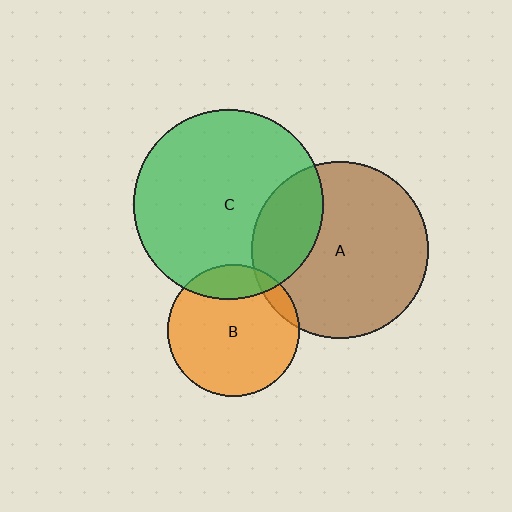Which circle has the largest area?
Circle C (green).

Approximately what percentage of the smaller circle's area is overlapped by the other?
Approximately 15%.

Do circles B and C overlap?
Yes.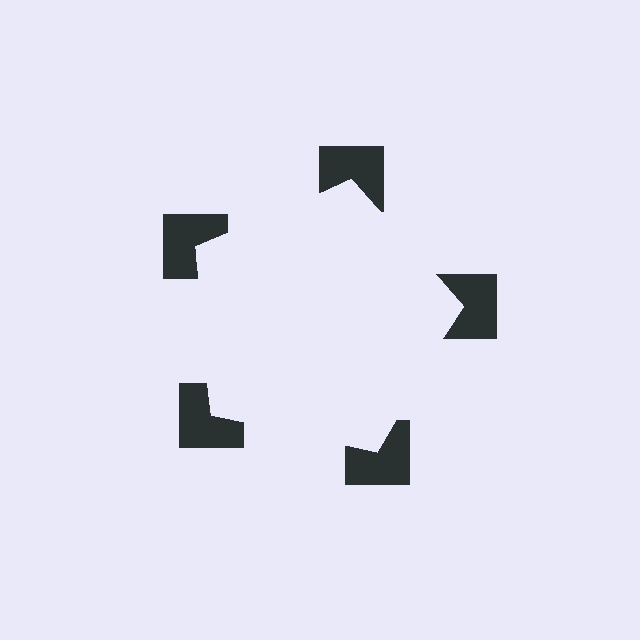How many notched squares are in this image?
There are 5 — one at each vertex of the illusory pentagon.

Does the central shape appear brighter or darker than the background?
It typically appears slightly brighter than the background, even though no actual brightness change is drawn.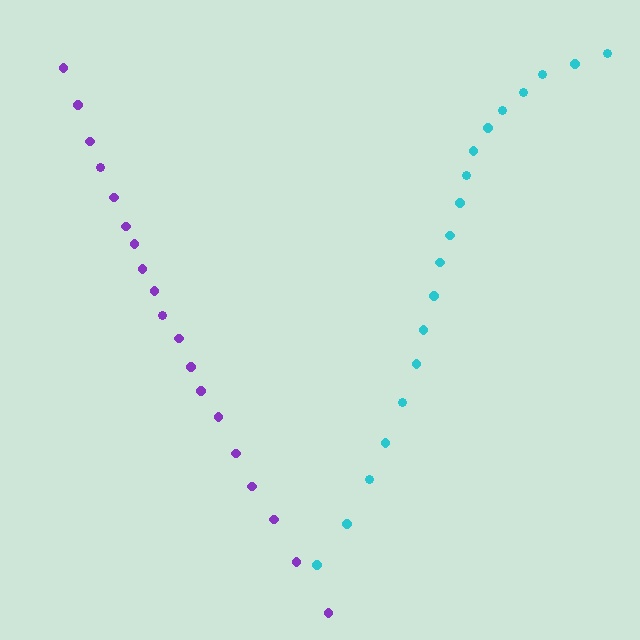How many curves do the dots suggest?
There are 2 distinct paths.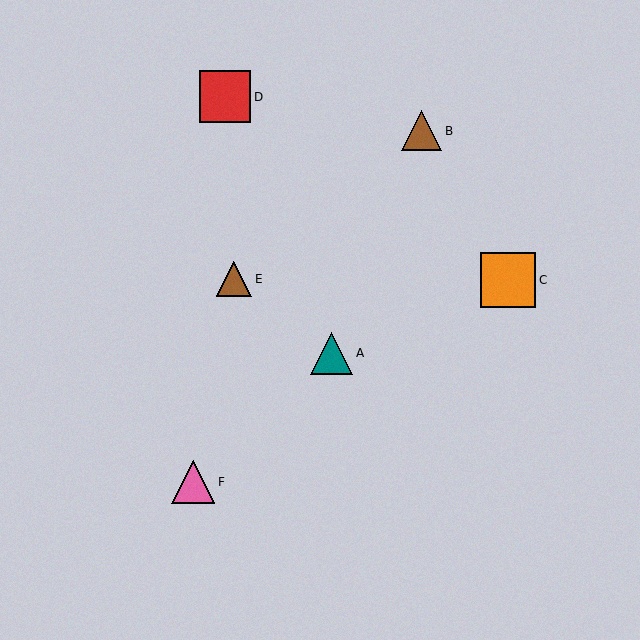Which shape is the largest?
The orange square (labeled C) is the largest.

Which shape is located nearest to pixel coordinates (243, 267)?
The brown triangle (labeled E) at (234, 279) is nearest to that location.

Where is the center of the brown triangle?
The center of the brown triangle is at (421, 131).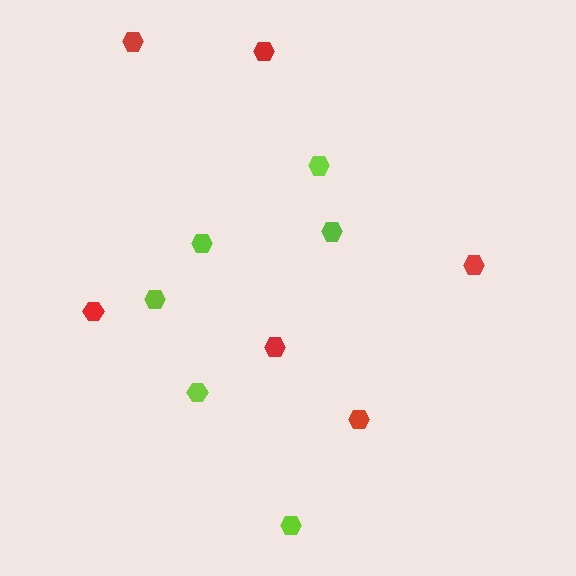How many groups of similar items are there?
There are 2 groups: one group of red hexagons (6) and one group of lime hexagons (6).